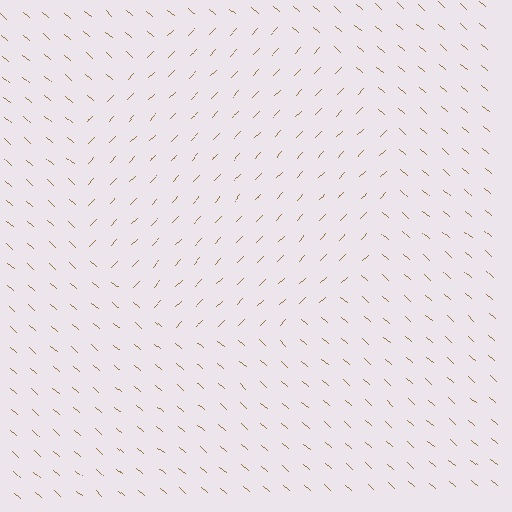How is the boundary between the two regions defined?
The boundary is defined purely by a change in line orientation (approximately 86 degrees difference). All lines are the same color and thickness.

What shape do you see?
I see a circle.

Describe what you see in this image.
The image is filled with small brown line segments. A circle region in the image has lines oriented differently from the surrounding lines, creating a visible texture boundary.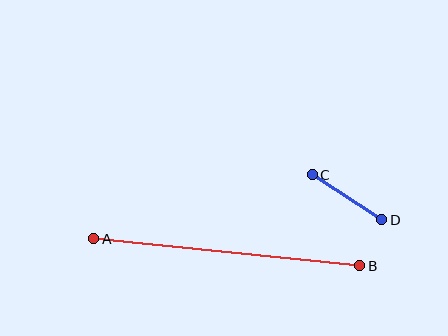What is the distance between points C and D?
The distance is approximately 83 pixels.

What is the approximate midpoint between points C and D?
The midpoint is at approximately (347, 197) pixels.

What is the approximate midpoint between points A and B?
The midpoint is at approximately (227, 252) pixels.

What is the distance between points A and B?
The distance is approximately 267 pixels.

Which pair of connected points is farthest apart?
Points A and B are farthest apart.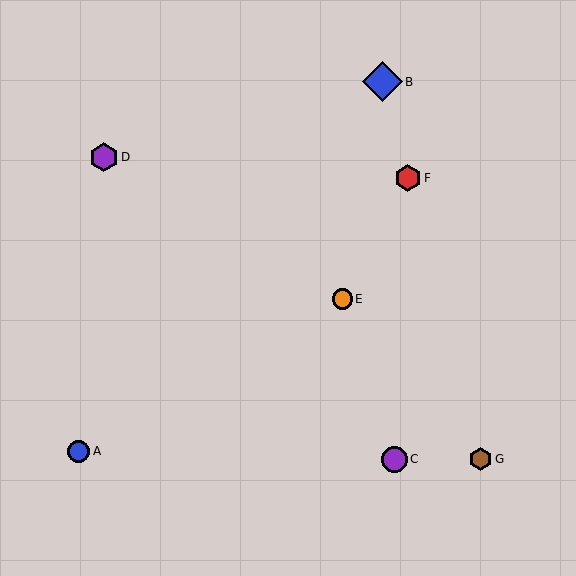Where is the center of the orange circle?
The center of the orange circle is at (342, 299).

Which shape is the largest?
The blue diamond (labeled B) is the largest.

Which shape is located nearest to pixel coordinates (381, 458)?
The purple circle (labeled C) at (394, 459) is nearest to that location.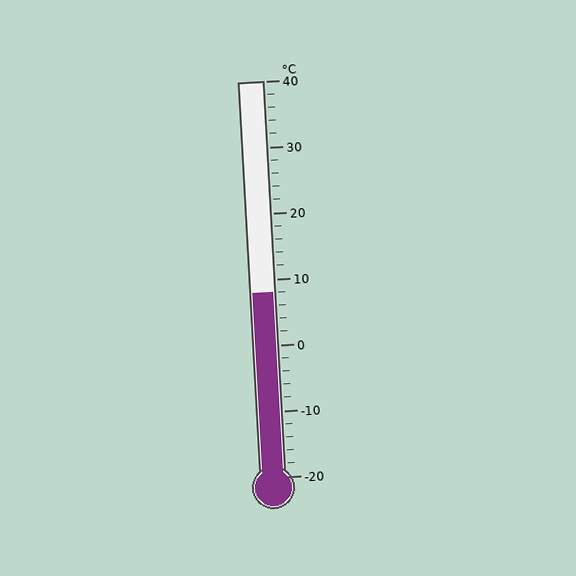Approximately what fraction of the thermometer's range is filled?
The thermometer is filled to approximately 45% of its range.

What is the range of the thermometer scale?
The thermometer scale ranges from -20°C to 40°C.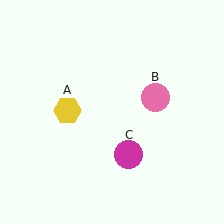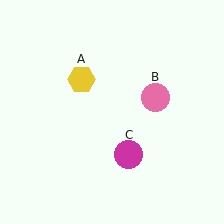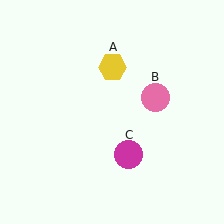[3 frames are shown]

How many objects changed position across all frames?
1 object changed position: yellow hexagon (object A).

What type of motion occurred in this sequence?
The yellow hexagon (object A) rotated clockwise around the center of the scene.